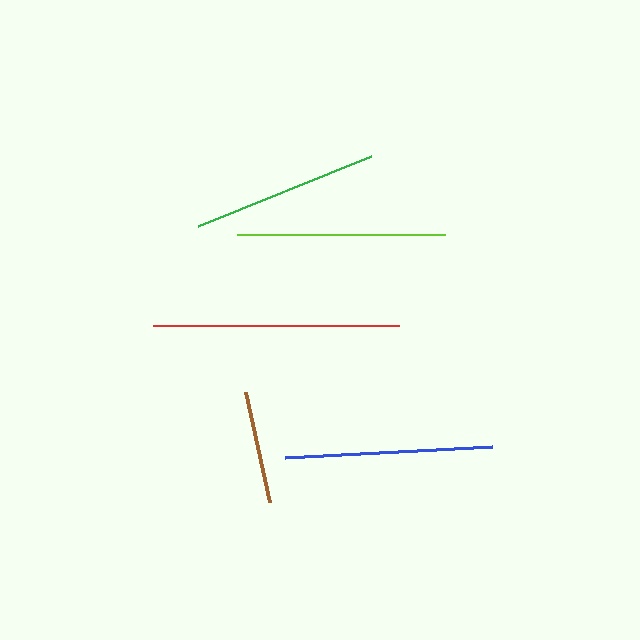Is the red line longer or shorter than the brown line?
The red line is longer than the brown line.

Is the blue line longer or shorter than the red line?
The red line is longer than the blue line.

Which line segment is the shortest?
The brown line is the shortest at approximately 112 pixels.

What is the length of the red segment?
The red segment is approximately 246 pixels long.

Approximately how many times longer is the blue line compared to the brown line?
The blue line is approximately 1.8 times the length of the brown line.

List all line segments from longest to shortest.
From longest to shortest: red, lime, blue, green, brown.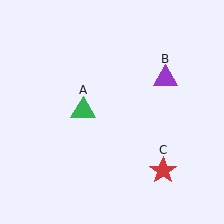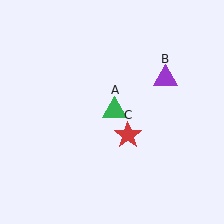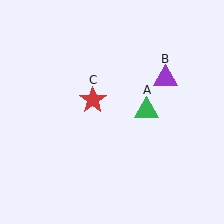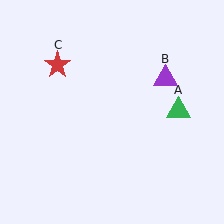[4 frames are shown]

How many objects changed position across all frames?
2 objects changed position: green triangle (object A), red star (object C).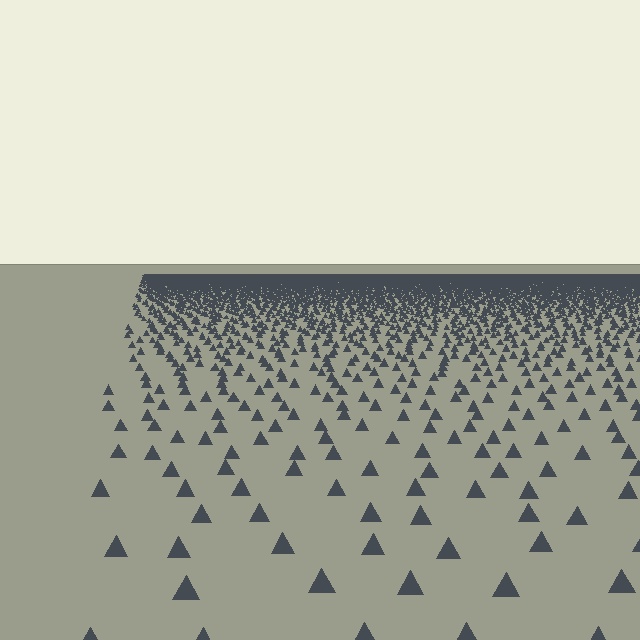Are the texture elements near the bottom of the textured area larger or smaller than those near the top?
Larger. Near the bottom, elements are closer to the viewer and appear at a bigger on-screen size.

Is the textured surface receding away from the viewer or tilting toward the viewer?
The surface is receding away from the viewer. Texture elements get smaller and denser toward the top.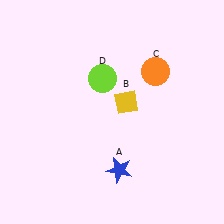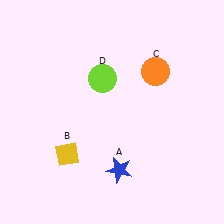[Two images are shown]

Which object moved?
The yellow diamond (B) moved left.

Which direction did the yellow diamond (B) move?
The yellow diamond (B) moved left.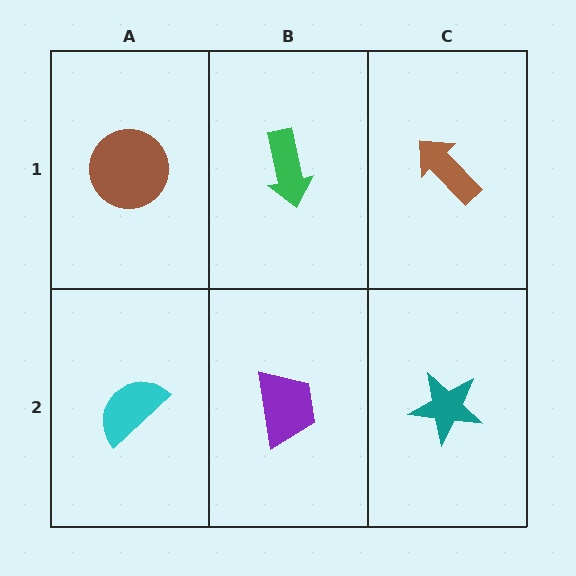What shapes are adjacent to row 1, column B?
A purple trapezoid (row 2, column B), a brown circle (row 1, column A), a brown arrow (row 1, column C).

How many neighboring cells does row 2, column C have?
2.